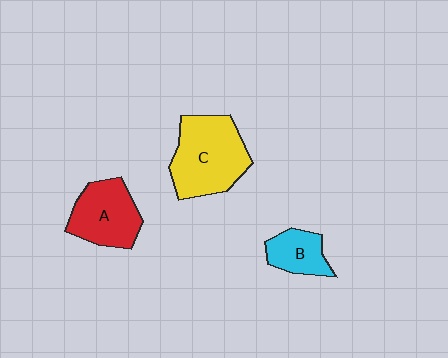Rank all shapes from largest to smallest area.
From largest to smallest: C (yellow), A (red), B (cyan).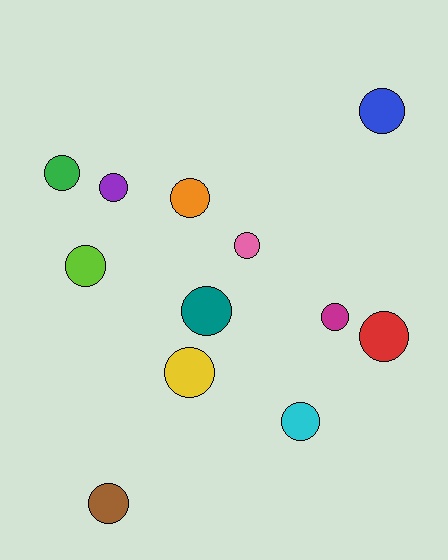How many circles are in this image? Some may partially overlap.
There are 12 circles.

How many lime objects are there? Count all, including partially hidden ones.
There is 1 lime object.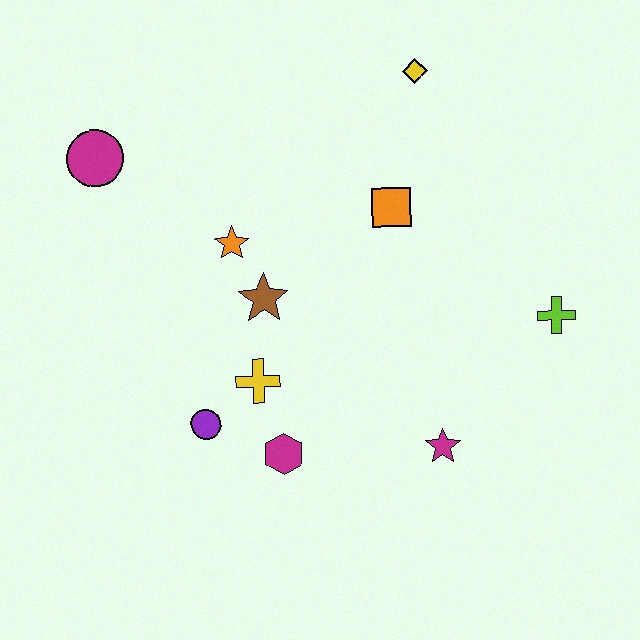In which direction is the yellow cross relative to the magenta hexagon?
The yellow cross is above the magenta hexagon.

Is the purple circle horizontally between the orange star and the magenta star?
No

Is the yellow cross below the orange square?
Yes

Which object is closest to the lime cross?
The magenta star is closest to the lime cross.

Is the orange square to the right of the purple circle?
Yes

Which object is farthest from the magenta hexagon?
The yellow diamond is farthest from the magenta hexagon.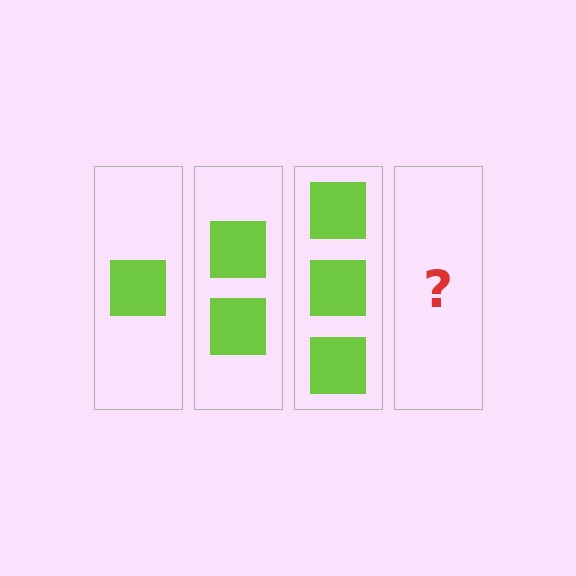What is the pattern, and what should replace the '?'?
The pattern is that each step adds one more square. The '?' should be 4 squares.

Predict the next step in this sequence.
The next step is 4 squares.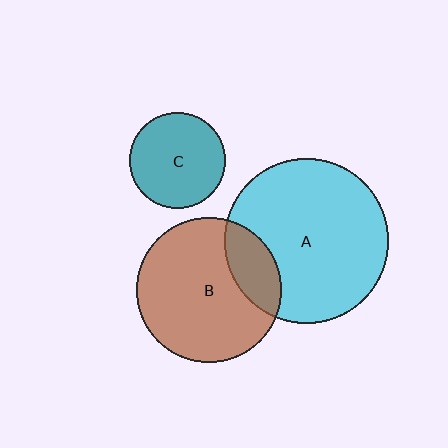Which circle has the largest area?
Circle A (cyan).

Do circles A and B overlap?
Yes.